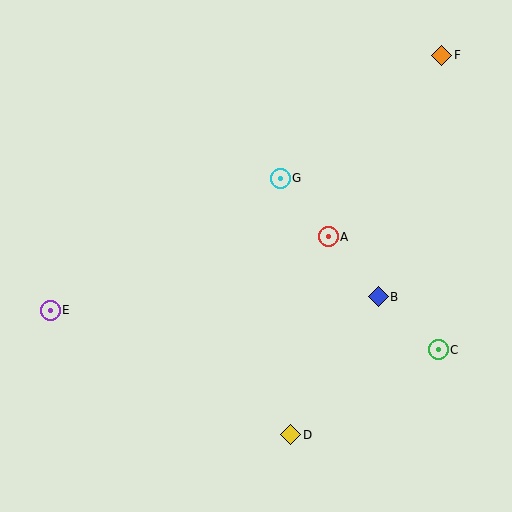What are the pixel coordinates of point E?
Point E is at (50, 310).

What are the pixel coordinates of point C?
Point C is at (438, 350).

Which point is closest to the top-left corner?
Point E is closest to the top-left corner.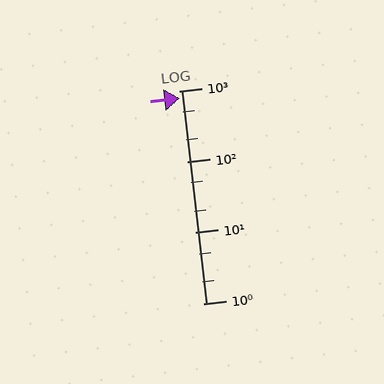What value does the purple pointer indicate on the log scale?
The pointer indicates approximately 780.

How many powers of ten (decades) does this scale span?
The scale spans 3 decades, from 1 to 1000.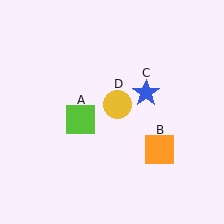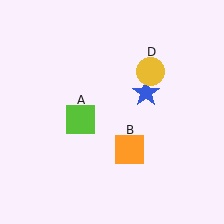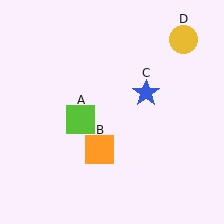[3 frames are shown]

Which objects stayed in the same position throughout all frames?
Lime square (object A) and blue star (object C) remained stationary.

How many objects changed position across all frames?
2 objects changed position: orange square (object B), yellow circle (object D).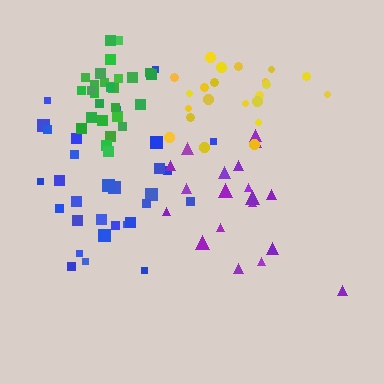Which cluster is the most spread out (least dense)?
Purple.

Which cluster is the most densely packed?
Green.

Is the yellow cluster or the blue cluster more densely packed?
Yellow.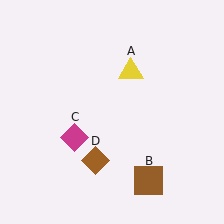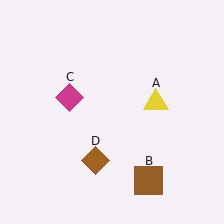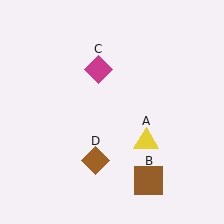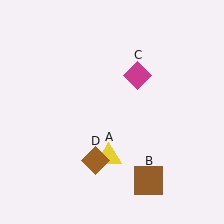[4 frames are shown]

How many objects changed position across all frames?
2 objects changed position: yellow triangle (object A), magenta diamond (object C).